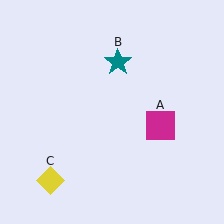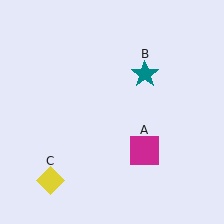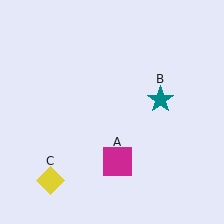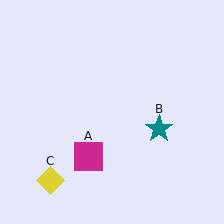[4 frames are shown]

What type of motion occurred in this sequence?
The magenta square (object A), teal star (object B) rotated clockwise around the center of the scene.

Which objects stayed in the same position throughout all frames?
Yellow diamond (object C) remained stationary.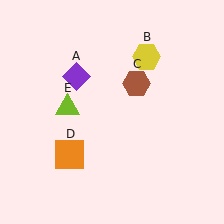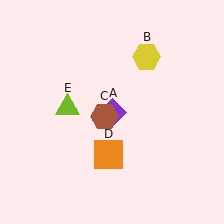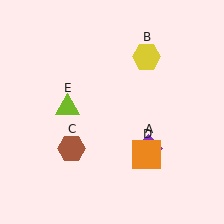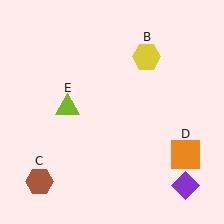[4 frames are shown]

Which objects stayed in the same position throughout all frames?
Yellow hexagon (object B) and lime triangle (object E) remained stationary.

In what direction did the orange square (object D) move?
The orange square (object D) moved right.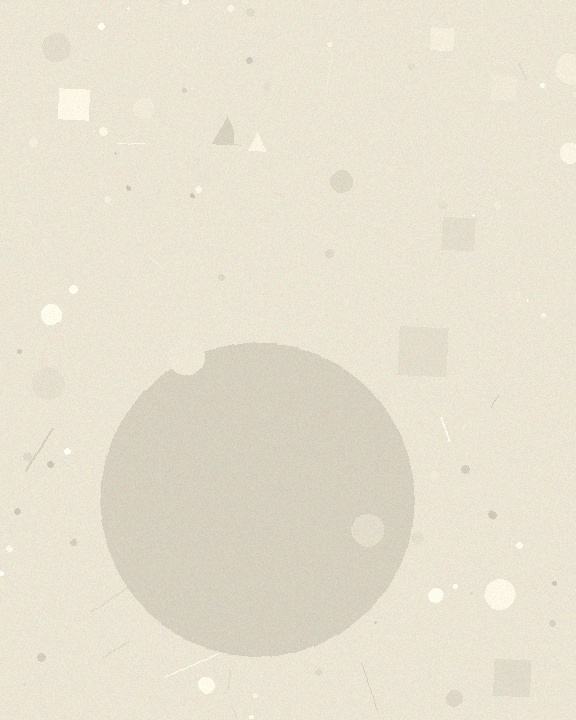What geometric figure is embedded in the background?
A circle is embedded in the background.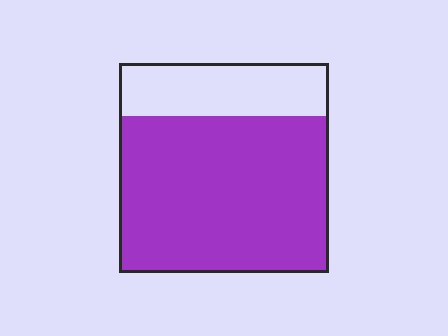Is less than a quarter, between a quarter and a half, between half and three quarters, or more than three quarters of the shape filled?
Between half and three quarters.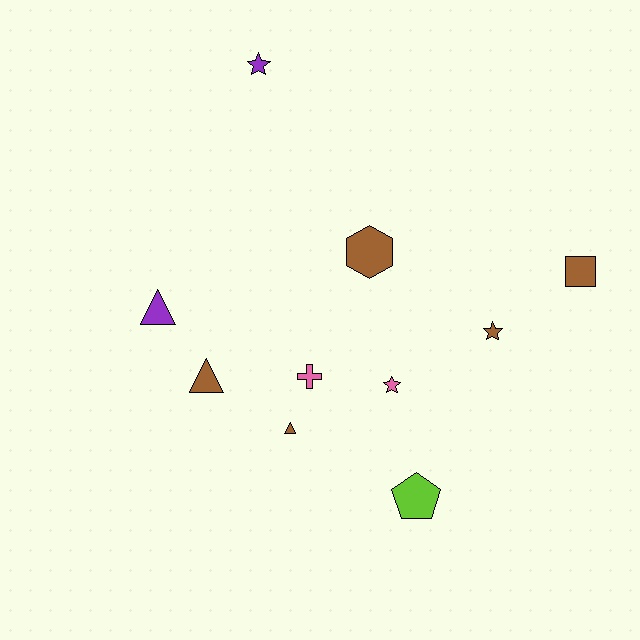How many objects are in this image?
There are 10 objects.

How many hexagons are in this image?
There is 1 hexagon.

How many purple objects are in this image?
There are 2 purple objects.